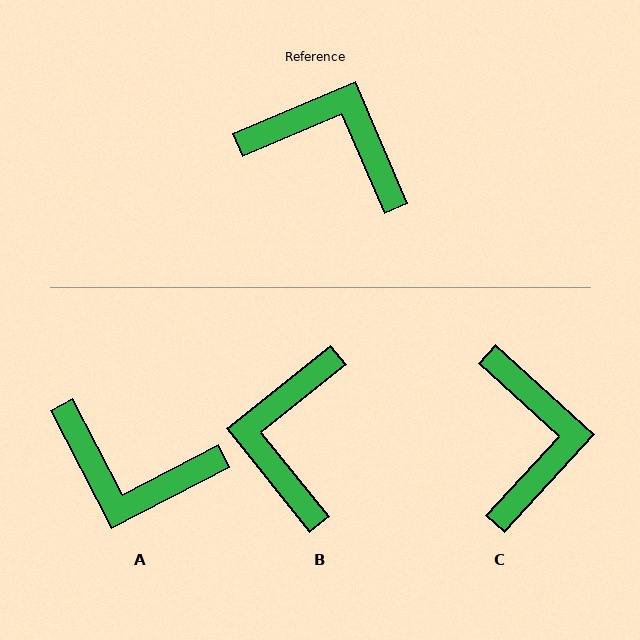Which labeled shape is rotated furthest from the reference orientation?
A, about 175 degrees away.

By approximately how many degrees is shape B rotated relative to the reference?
Approximately 106 degrees counter-clockwise.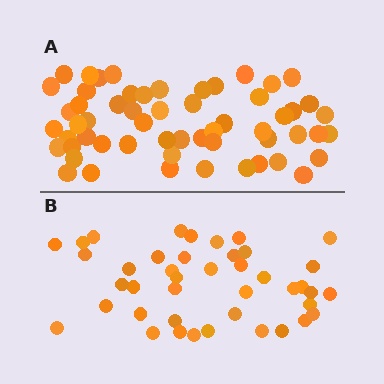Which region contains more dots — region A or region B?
Region A (the top region) has more dots.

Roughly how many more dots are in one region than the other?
Region A has approximately 15 more dots than region B.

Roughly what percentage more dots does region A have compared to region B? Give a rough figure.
About 35% more.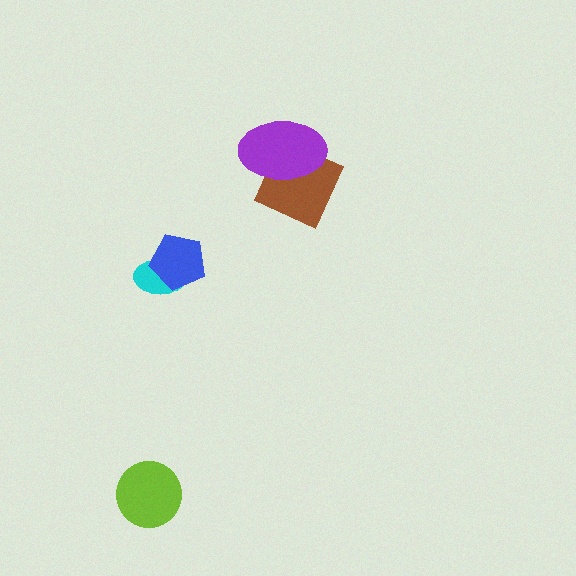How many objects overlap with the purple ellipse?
1 object overlaps with the purple ellipse.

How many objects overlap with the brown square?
1 object overlaps with the brown square.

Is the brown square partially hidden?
Yes, it is partially covered by another shape.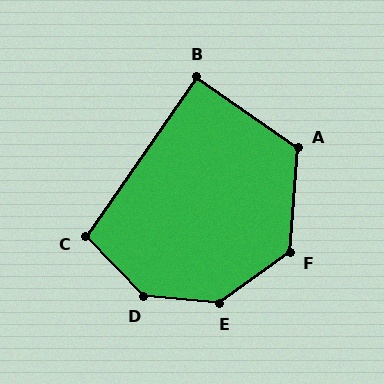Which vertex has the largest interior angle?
D, at approximately 139 degrees.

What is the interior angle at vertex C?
Approximately 101 degrees (obtuse).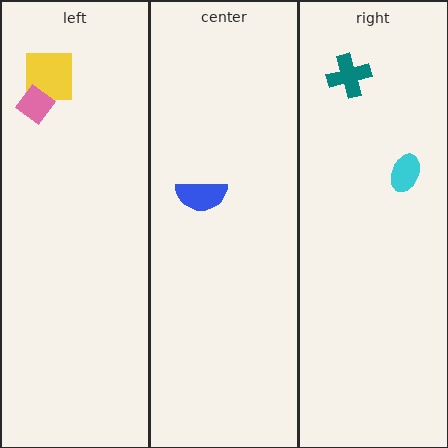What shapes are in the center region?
The blue semicircle.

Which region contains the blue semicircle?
The center region.